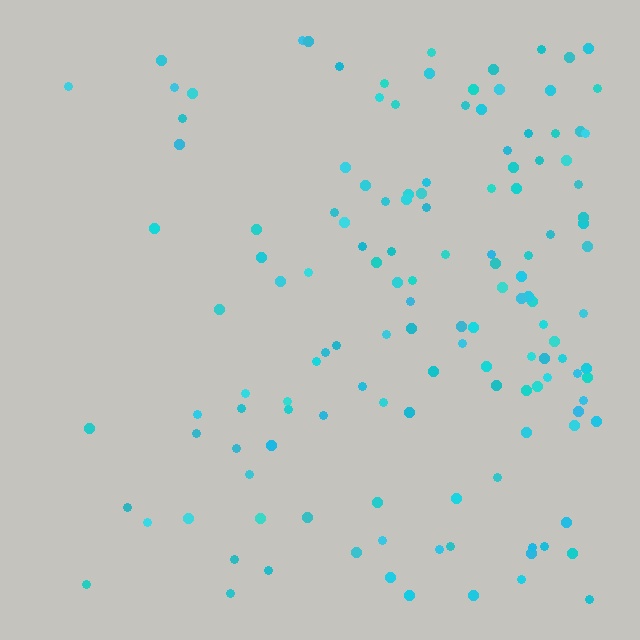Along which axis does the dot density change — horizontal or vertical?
Horizontal.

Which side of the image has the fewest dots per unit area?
The left.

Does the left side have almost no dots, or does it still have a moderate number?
Still a moderate number, just noticeably fewer than the right.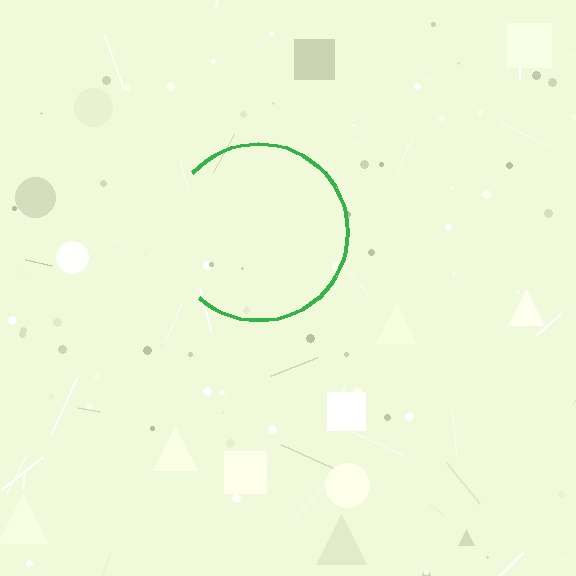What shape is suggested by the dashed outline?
The dashed outline suggests a circle.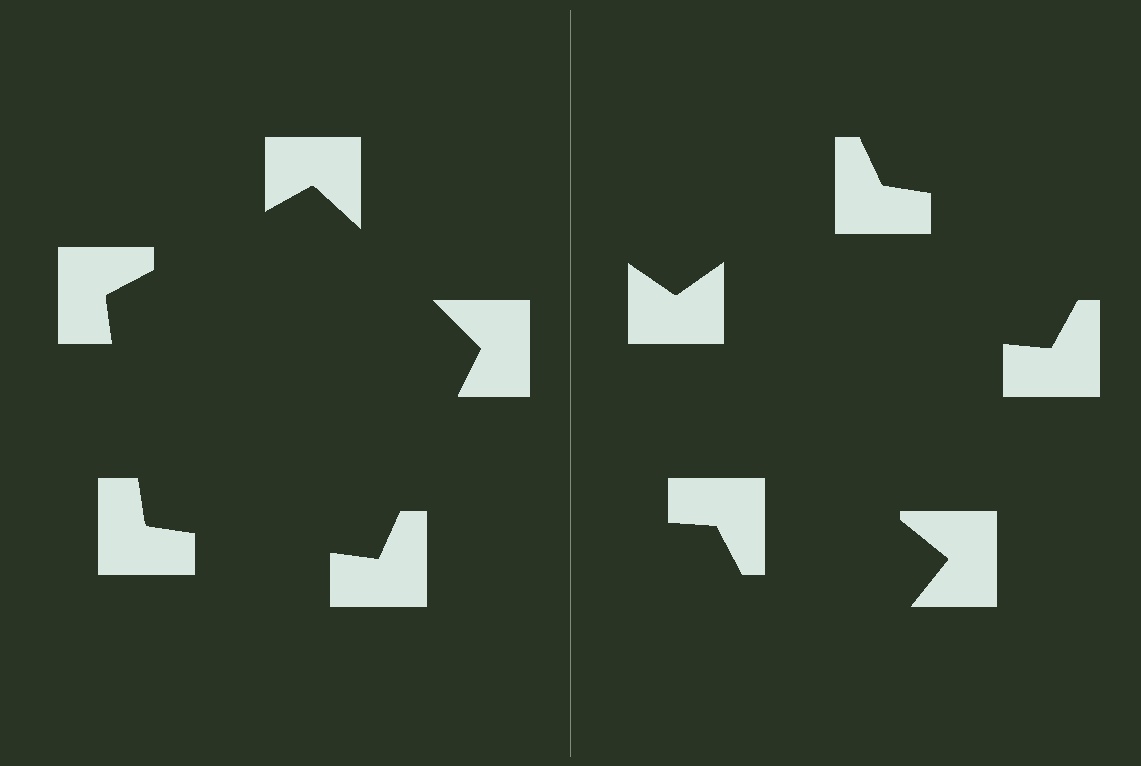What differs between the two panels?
The notched squares are positioned identically on both sides; only the wedge orientations differ. On the left they align to a pentagon; on the right they are misaligned.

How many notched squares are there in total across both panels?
10 — 5 on each side.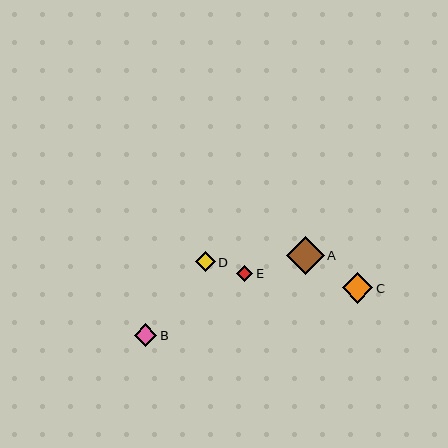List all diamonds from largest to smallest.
From largest to smallest: A, C, B, D, E.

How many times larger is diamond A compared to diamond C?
Diamond A is approximately 1.2 times the size of diamond C.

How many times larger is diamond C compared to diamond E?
Diamond C is approximately 1.9 times the size of diamond E.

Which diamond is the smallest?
Diamond E is the smallest with a size of approximately 16 pixels.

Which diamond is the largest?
Diamond A is the largest with a size of approximately 38 pixels.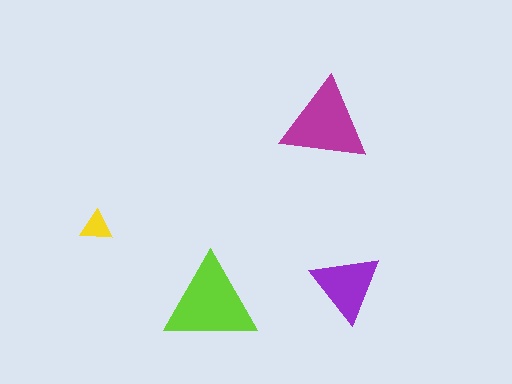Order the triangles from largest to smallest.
the lime one, the magenta one, the purple one, the yellow one.